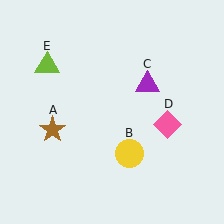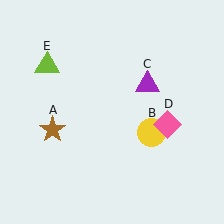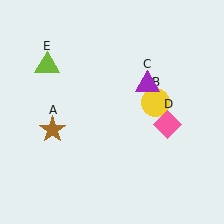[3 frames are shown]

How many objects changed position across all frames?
1 object changed position: yellow circle (object B).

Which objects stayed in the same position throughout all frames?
Brown star (object A) and purple triangle (object C) and pink diamond (object D) and lime triangle (object E) remained stationary.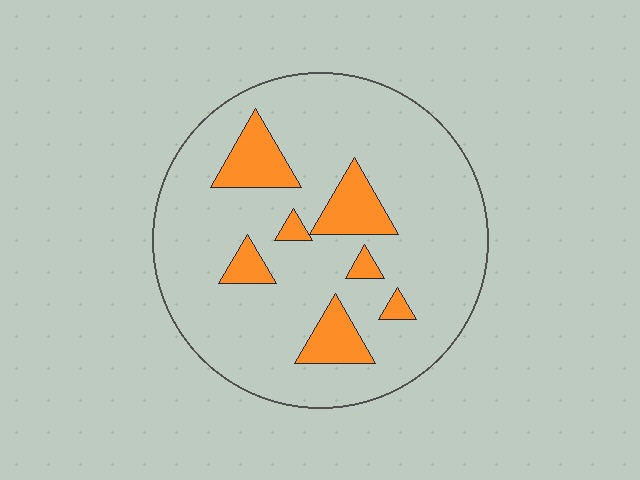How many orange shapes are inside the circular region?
7.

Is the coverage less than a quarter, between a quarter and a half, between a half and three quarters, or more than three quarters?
Less than a quarter.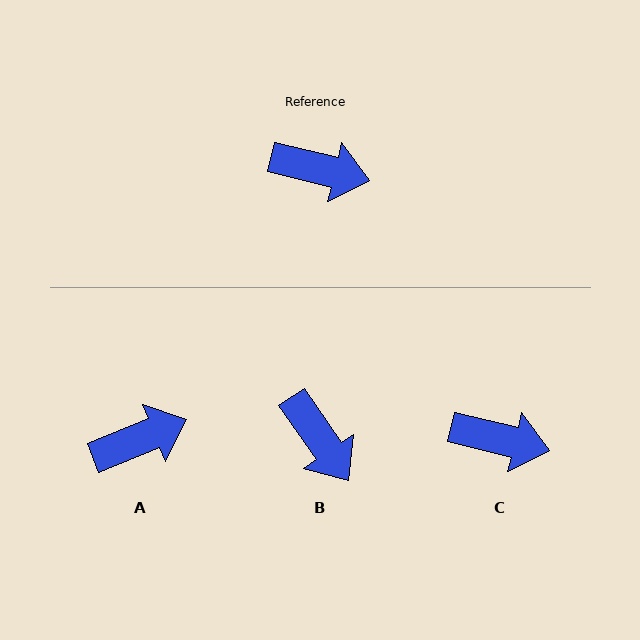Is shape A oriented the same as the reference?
No, it is off by about 36 degrees.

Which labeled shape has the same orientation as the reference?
C.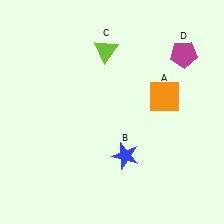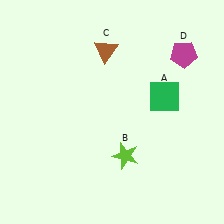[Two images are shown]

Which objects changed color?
A changed from orange to green. B changed from blue to lime. C changed from lime to brown.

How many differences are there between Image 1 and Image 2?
There are 3 differences between the two images.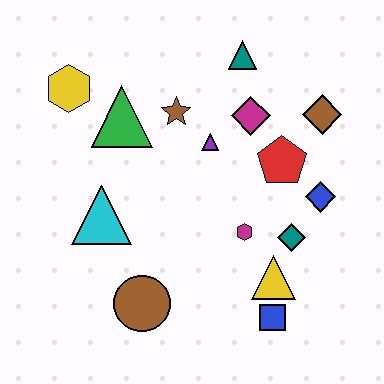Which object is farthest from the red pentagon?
The yellow hexagon is farthest from the red pentagon.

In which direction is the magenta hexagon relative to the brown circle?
The magenta hexagon is to the right of the brown circle.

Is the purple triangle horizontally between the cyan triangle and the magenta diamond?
Yes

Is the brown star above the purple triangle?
Yes